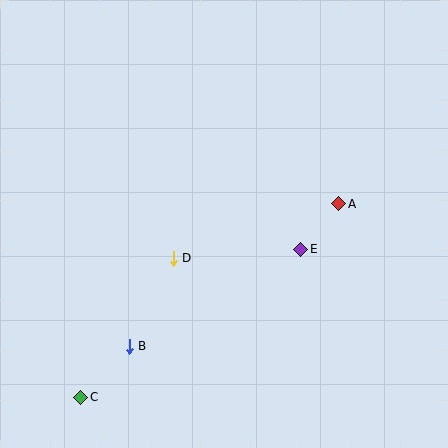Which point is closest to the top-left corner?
Point D is closest to the top-left corner.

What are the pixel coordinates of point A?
Point A is at (339, 204).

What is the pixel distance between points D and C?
The distance between D and C is 167 pixels.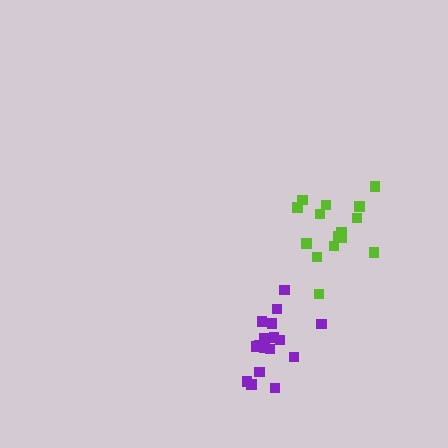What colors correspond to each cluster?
The clusters are colored: purple, lime.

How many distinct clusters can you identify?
There are 2 distinct clusters.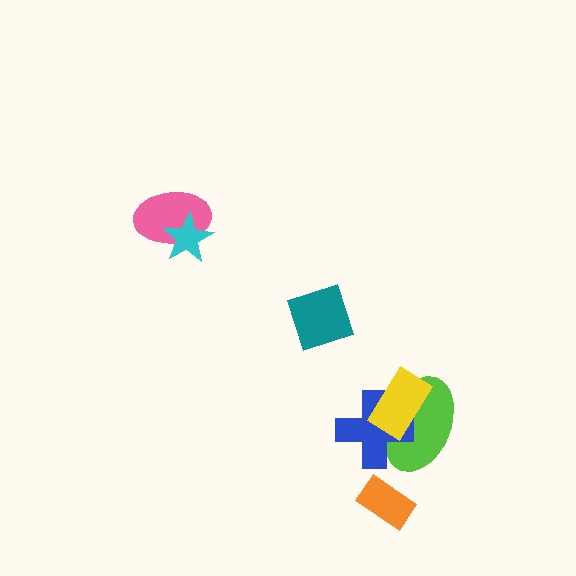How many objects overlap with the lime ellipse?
2 objects overlap with the lime ellipse.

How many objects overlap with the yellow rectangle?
2 objects overlap with the yellow rectangle.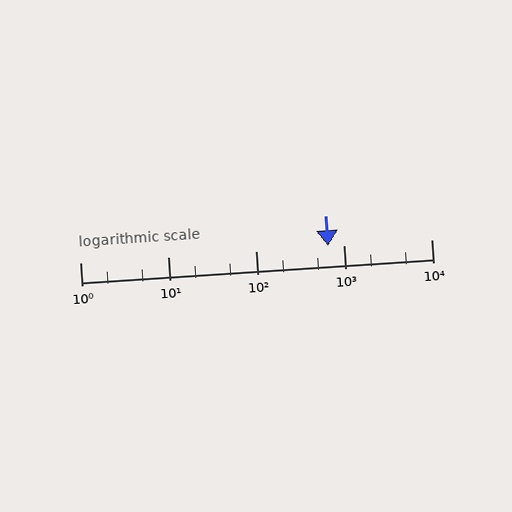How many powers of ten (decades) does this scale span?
The scale spans 4 decades, from 1 to 10000.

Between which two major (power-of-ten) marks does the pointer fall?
The pointer is between 100 and 1000.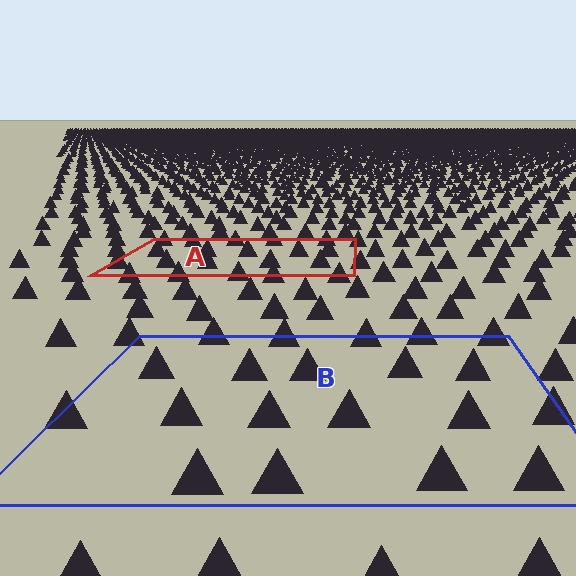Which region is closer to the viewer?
Region B is closer. The texture elements there are larger and more spread out.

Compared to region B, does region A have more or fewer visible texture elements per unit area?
Region A has more texture elements per unit area — they are packed more densely because it is farther away.